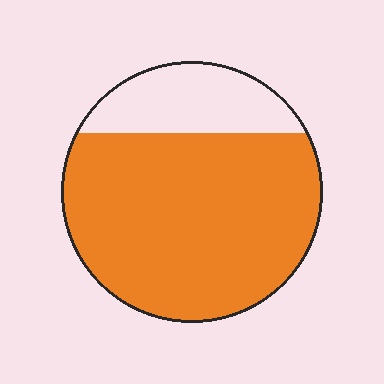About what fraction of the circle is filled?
About four fifths (4/5).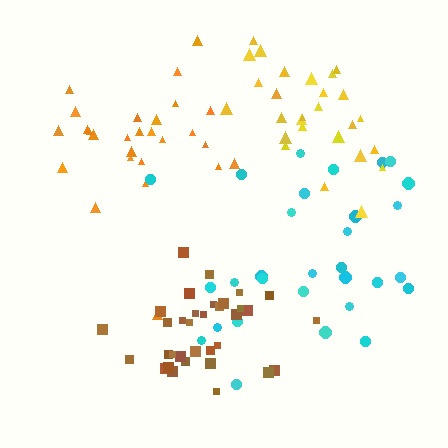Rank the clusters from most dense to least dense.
brown, yellow, orange, cyan.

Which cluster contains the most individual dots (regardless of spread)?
Brown (35).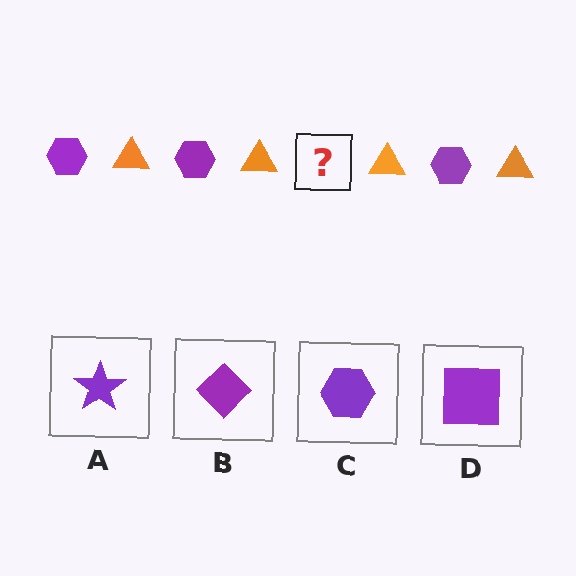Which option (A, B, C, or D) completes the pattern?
C.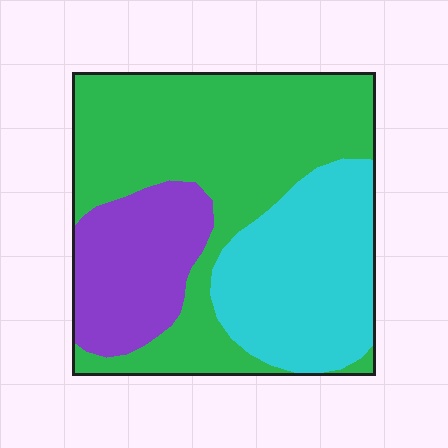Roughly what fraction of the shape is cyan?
Cyan takes up between a quarter and a half of the shape.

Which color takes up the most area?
Green, at roughly 50%.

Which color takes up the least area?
Purple, at roughly 20%.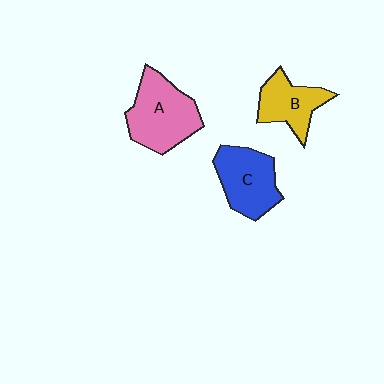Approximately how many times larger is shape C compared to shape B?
Approximately 1.2 times.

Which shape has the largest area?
Shape A (pink).